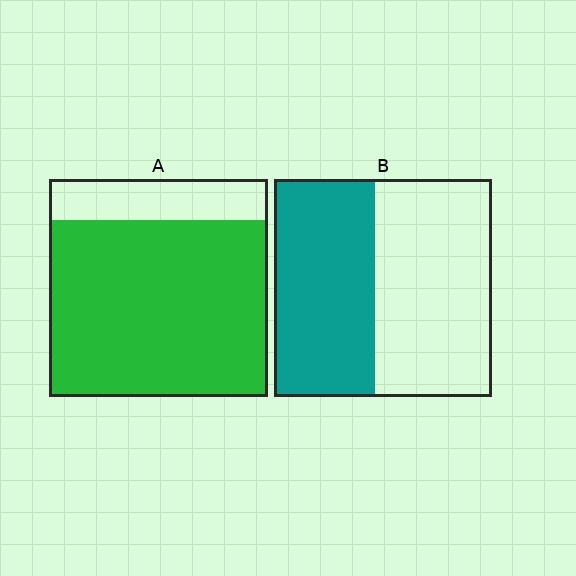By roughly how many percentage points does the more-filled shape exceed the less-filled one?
By roughly 35 percentage points (A over B).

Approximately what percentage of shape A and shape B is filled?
A is approximately 80% and B is approximately 45%.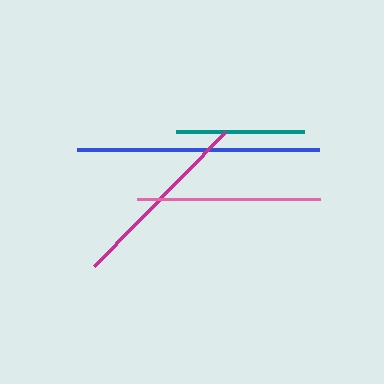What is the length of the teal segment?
The teal segment is approximately 128 pixels long.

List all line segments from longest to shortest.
From longest to shortest: blue, magenta, pink, teal.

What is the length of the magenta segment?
The magenta segment is approximately 187 pixels long.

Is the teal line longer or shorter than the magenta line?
The magenta line is longer than the teal line.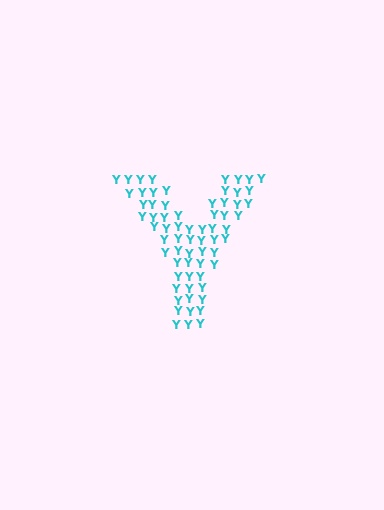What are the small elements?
The small elements are letter Y's.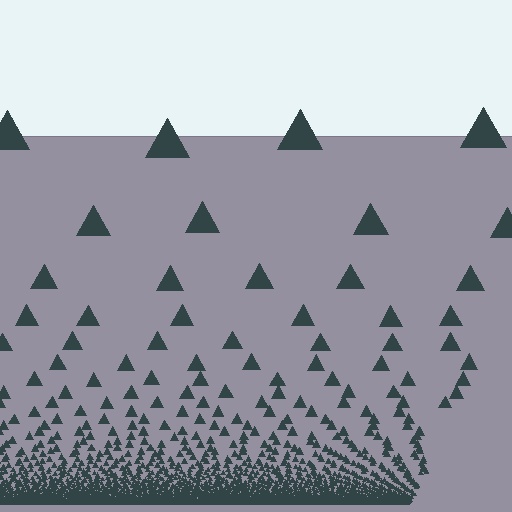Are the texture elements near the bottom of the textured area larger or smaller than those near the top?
Smaller. The gradient is inverted — elements near the bottom are smaller and denser.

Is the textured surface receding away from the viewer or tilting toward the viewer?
The surface appears to tilt toward the viewer. Texture elements get larger and sparser toward the top.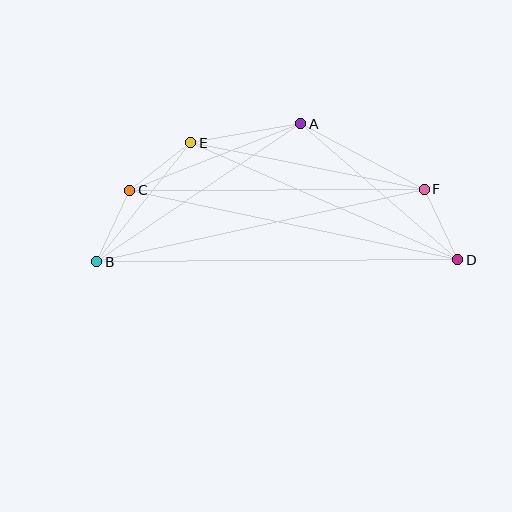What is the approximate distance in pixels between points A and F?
The distance between A and F is approximately 140 pixels.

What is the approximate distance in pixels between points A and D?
The distance between A and D is approximately 208 pixels.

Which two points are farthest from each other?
Points B and D are farthest from each other.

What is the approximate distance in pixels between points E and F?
The distance between E and F is approximately 238 pixels.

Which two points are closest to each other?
Points C and E are closest to each other.